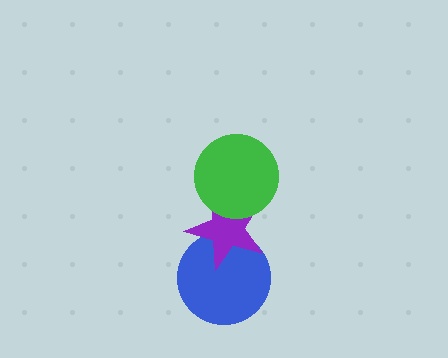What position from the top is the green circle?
The green circle is 1st from the top.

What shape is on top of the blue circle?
The purple star is on top of the blue circle.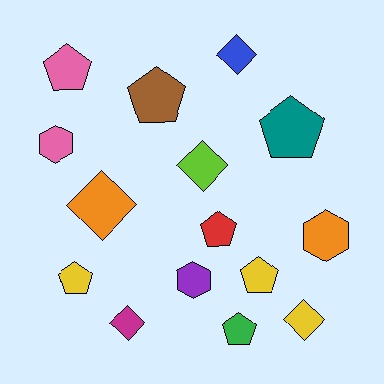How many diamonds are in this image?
There are 5 diamonds.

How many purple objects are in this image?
There is 1 purple object.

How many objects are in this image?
There are 15 objects.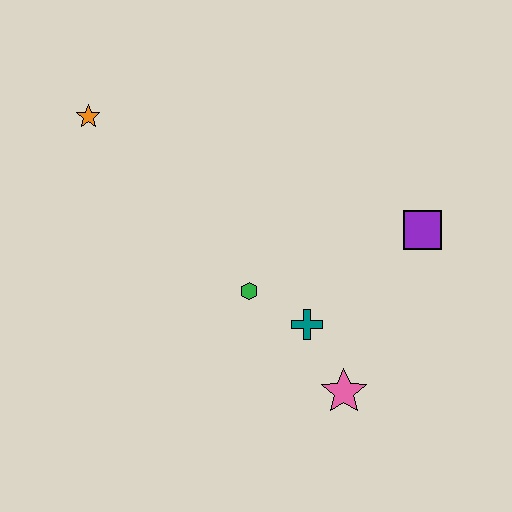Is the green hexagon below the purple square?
Yes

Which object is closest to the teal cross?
The green hexagon is closest to the teal cross.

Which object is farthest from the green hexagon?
The orange star is farthest from the green hexagon.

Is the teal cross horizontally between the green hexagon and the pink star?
Yes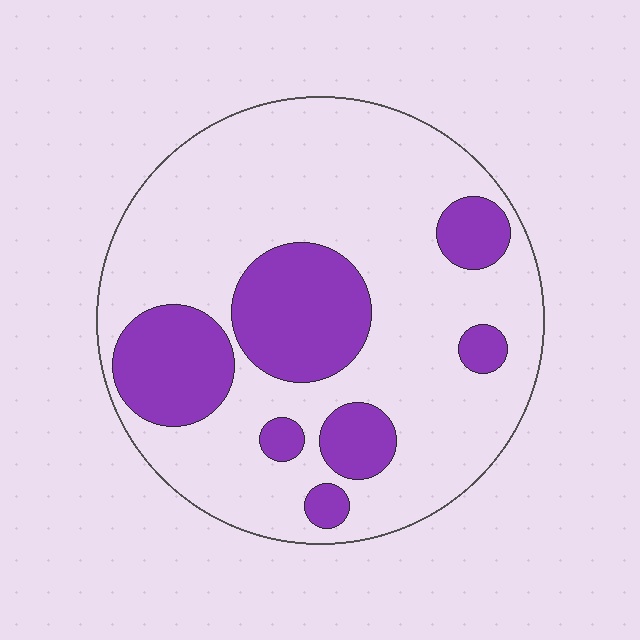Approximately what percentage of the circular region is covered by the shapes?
Approximately 25%.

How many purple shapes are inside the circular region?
7.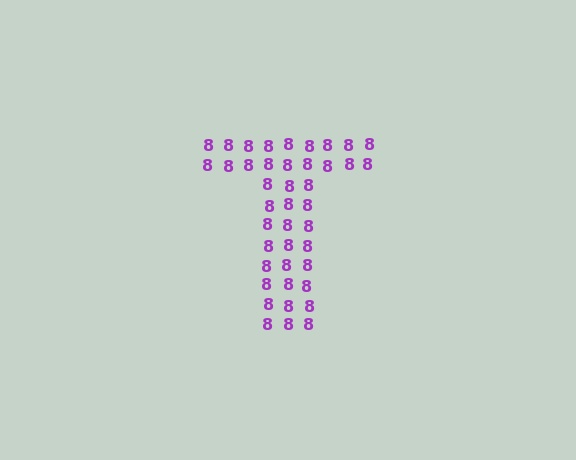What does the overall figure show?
The overall figure shows the letter T.